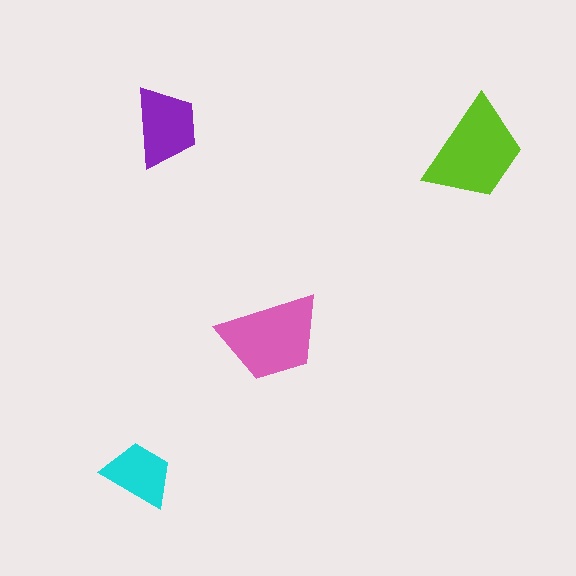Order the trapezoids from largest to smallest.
the lime one, the pink one, the purple one, the cyan one.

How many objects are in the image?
There are 4 objects in the image.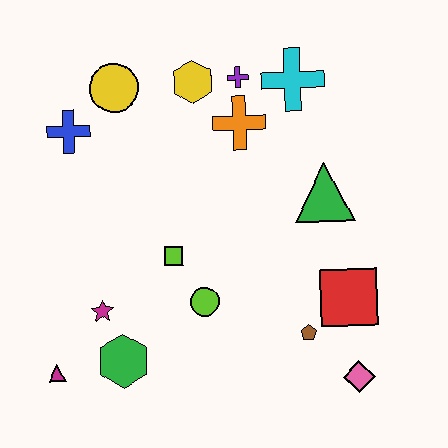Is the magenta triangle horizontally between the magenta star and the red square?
No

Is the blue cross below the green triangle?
No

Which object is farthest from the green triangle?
The magenta triangle is farthest from the green triangle.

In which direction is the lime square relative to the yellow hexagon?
The lime square is below the yellow hexagon.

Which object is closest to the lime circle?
The lime square is closest to the lime circle.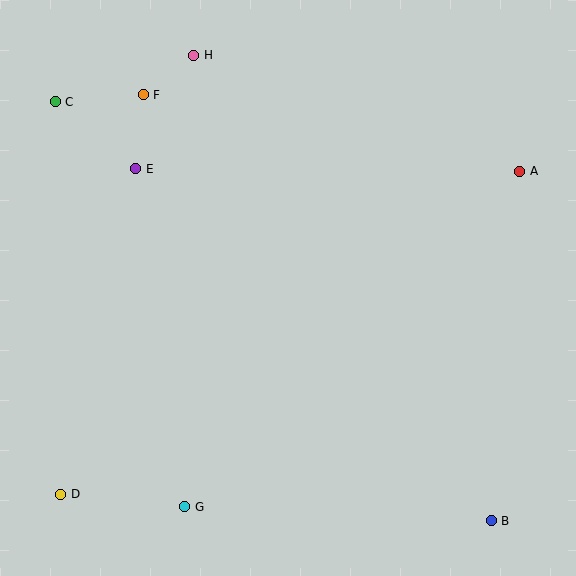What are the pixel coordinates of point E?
Point E is at (136, 169).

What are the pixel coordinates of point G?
Point G is at (185, 507).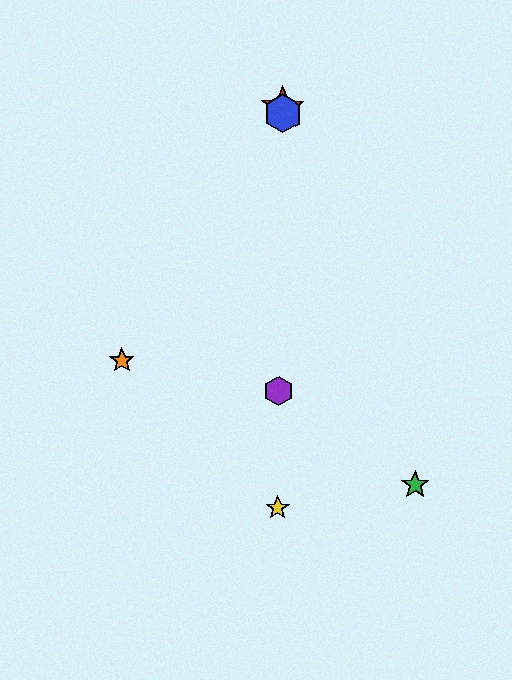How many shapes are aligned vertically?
4 shapes (the red star, the blue hexagon, the yellow star, the purple hexagon) are aligned vertically.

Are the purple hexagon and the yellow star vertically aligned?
Yes, both are at x≈279.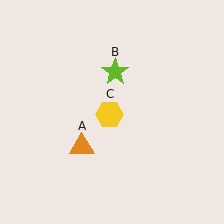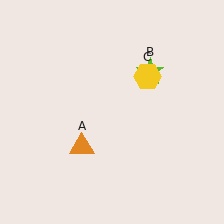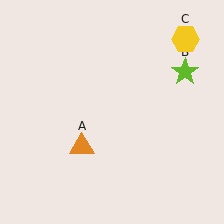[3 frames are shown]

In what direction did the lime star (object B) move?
The lime star (object B) moved right.